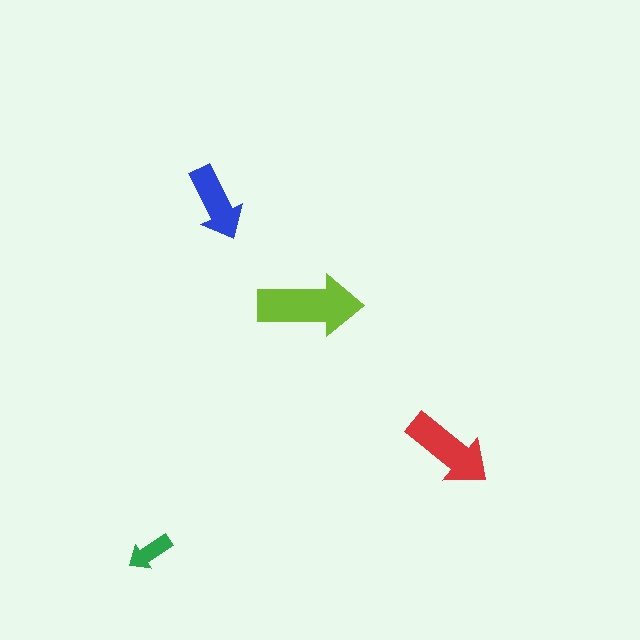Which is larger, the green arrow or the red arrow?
The red one.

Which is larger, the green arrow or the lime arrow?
The lime one.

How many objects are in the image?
There are 4 objects in the image.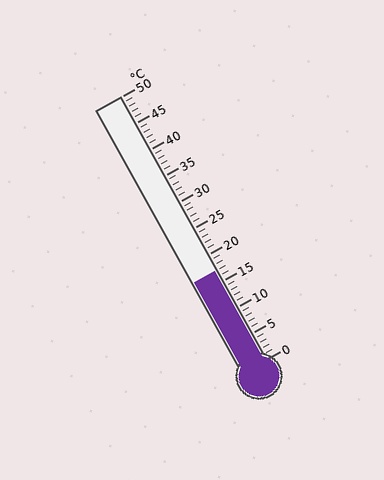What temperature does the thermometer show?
The thermometer shows approximately 17°C.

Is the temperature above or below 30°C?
The temperature is below 30°C.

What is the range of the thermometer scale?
The thermometer scale ranges from 0°C to 50°C.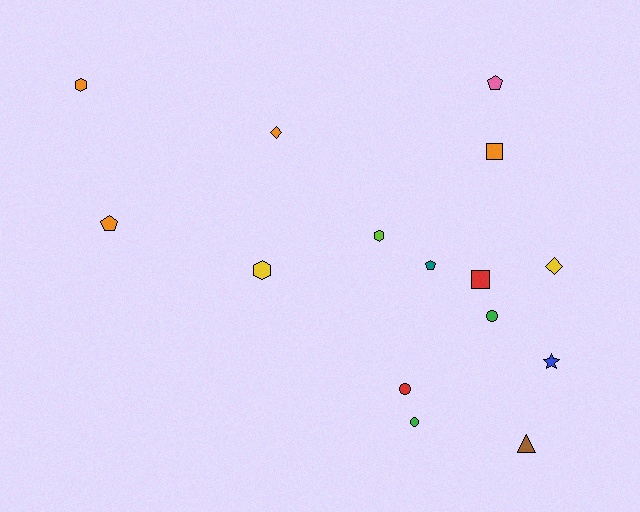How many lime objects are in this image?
There is 1 lime object.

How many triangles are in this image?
There is 1 triangle.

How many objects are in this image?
There are 15 objects.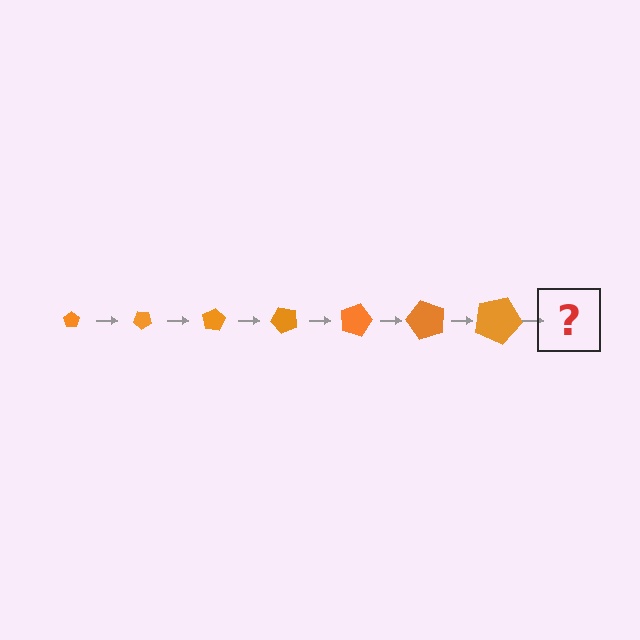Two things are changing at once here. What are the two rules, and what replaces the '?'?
The two rules are that the pentagon grows larger each step and it rotates 40 degrees each step. The '?' should be a pentagon, larger than the previous one and rotated 280 degrees from the start.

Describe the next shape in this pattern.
It should be a pentagon, larger than the previous one and rotated 280 degrees from the start.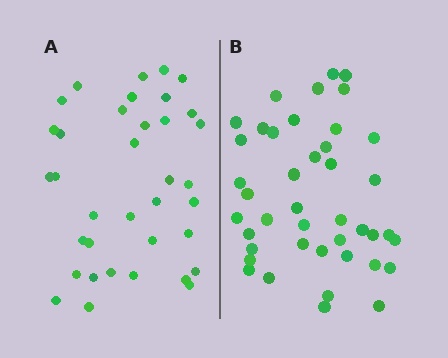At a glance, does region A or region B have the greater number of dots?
Region B (the right region) has more dots.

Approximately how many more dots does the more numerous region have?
Region B has about 6 more dots than region A.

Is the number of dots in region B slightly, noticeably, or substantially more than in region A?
Region B has only slightly more — the two regions are fairly close. The ratio is roughly 1.2 to 1.